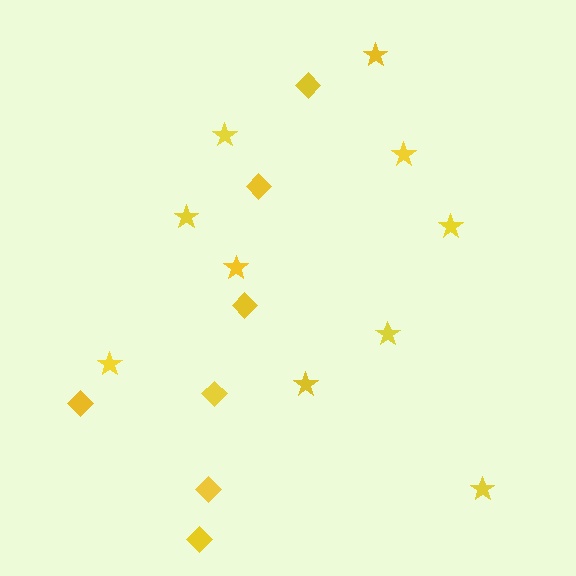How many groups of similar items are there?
There are 2 groups: one group of diamonds (7) and one group of stars (10).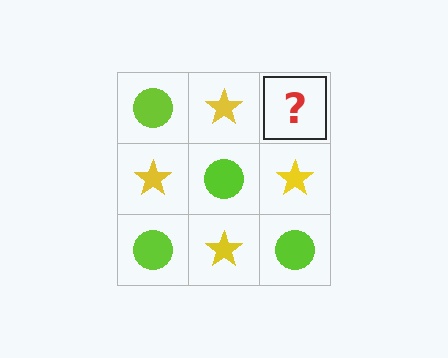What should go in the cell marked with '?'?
The missing cell should contain a lime circle.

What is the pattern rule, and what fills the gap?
The rule is that it alternates lime circle and yellow star in a checkerboard pattern. The gap should be filled with a lime circle.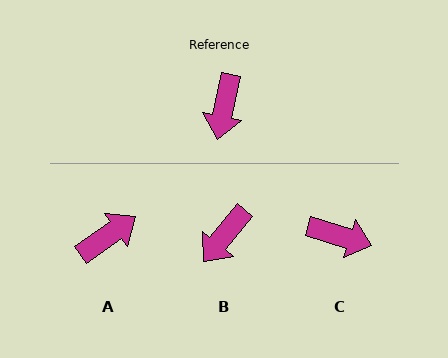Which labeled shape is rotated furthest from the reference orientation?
A, about 137 degrees away.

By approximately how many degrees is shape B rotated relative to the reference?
Approximately 27 degrees clockwise.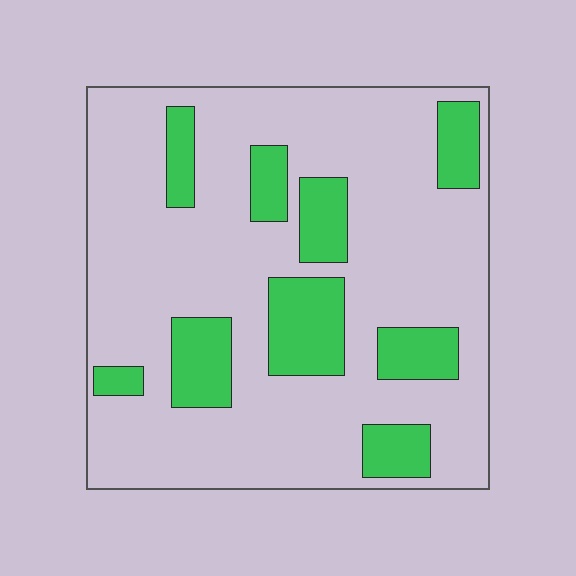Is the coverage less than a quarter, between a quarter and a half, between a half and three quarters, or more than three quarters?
Less than a quarter.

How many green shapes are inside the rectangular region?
9.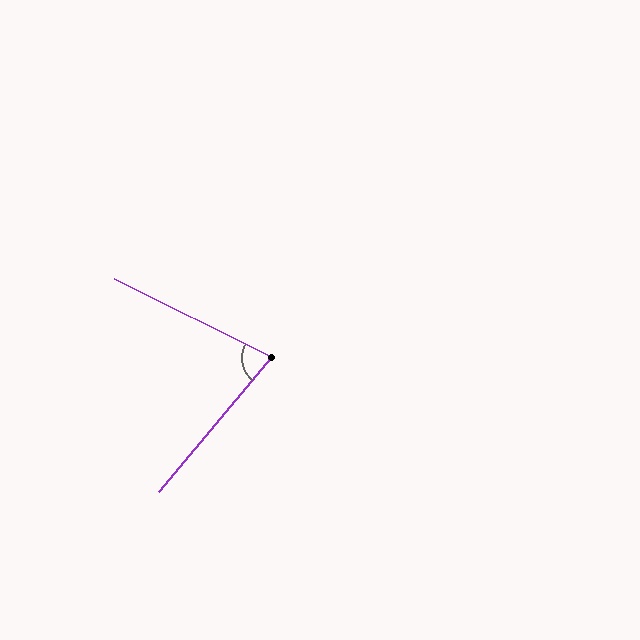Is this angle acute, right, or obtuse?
It is acute.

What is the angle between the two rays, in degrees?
Approximately 77 degrees.